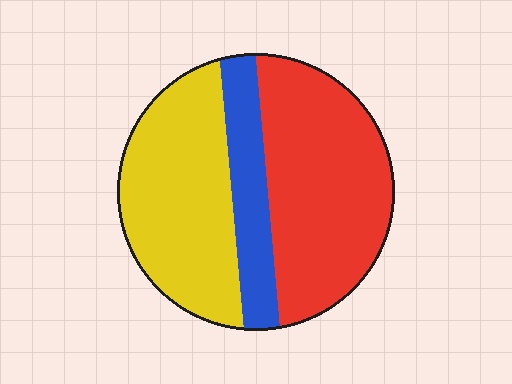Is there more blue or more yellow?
Yellow.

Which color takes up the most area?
Red, at roughly 45%.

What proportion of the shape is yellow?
Yellow takes up between a quarter and a half of the shape.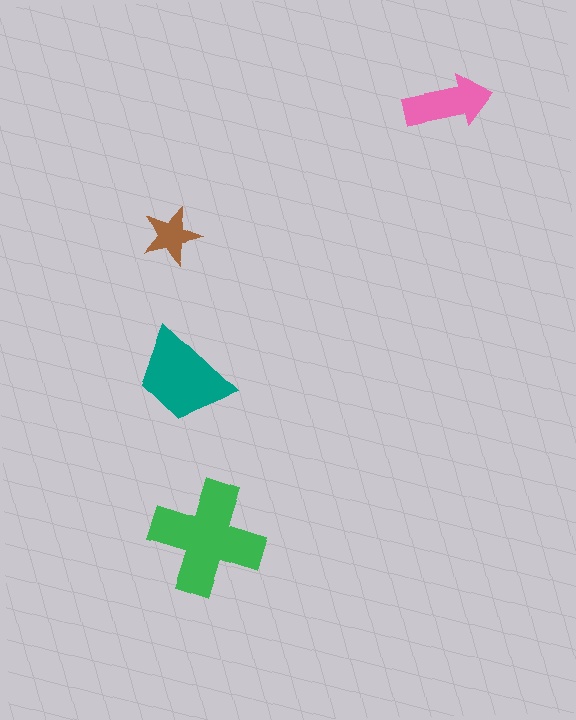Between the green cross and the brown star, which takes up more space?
The green cross.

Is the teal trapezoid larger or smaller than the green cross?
Smaller.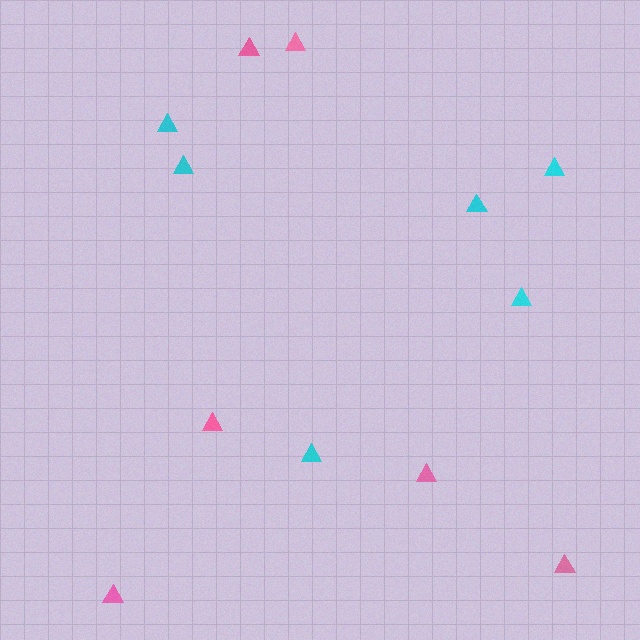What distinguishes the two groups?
There are 2 groups: one group of cyan triangles (6) and one group of pink triangles (6).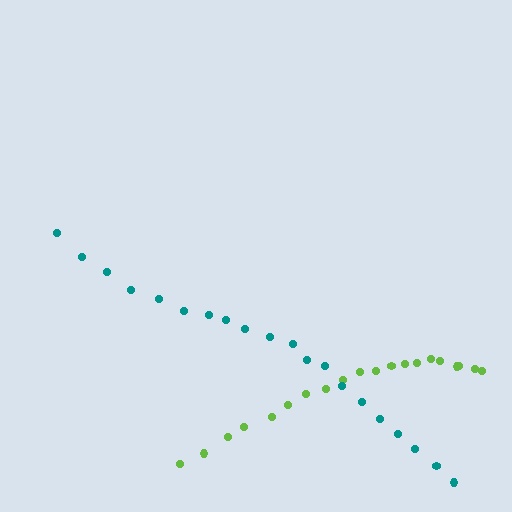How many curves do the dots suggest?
There are 2 distinct paths.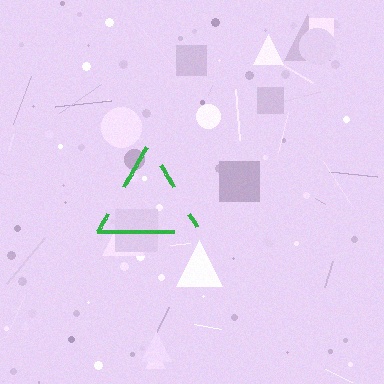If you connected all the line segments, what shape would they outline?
They would outline a triangle.